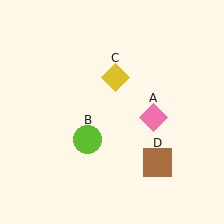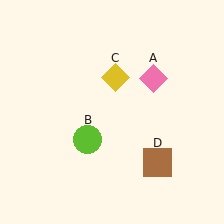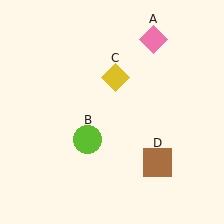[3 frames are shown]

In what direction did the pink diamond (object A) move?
The pink diamond (object A) moved up.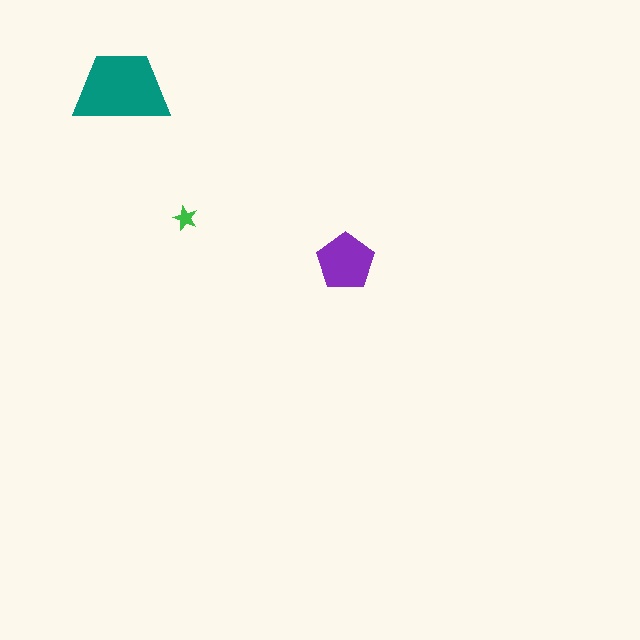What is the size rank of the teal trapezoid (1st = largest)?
1st.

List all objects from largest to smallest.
The teal trapezoid, the purple pentagon, the green star.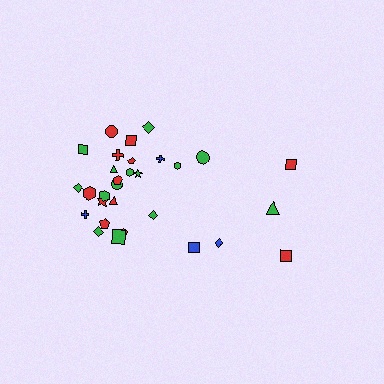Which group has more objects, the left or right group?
The left group.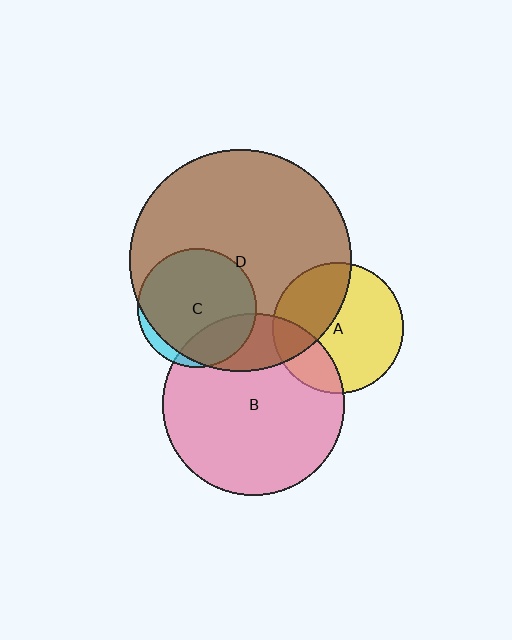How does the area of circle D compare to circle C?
Approximately 3.5 times.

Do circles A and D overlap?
Yes.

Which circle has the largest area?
Circle D (brown).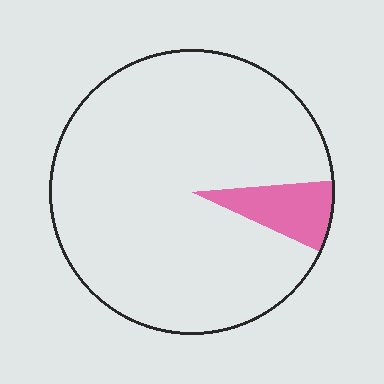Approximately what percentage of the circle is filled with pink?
Approximately 10%.